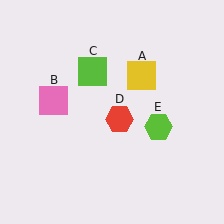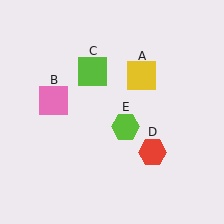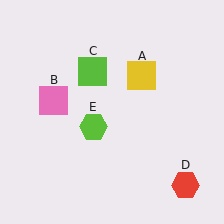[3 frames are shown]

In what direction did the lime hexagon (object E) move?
The lime hexagon (object E) moved left.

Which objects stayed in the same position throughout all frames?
Yellow square (object A) and pink square (object B) and lime square (object C) remained stationary.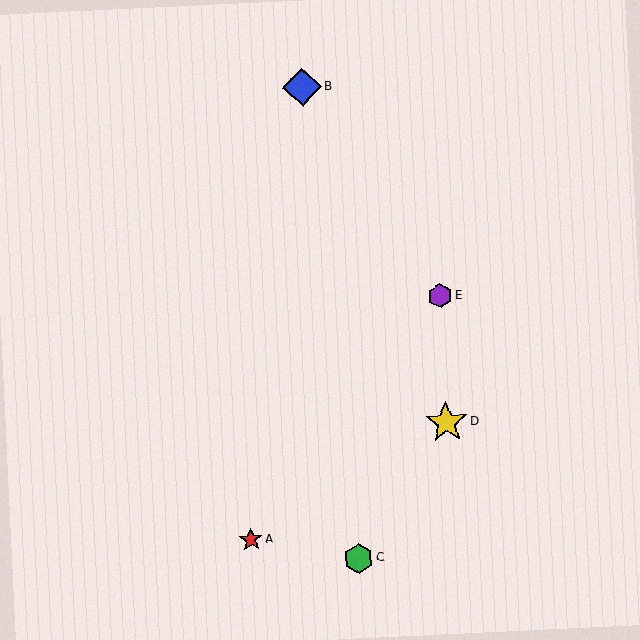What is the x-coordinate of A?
Object A is at x≈251.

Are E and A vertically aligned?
No, E is at x≈440 and A is at x≈251.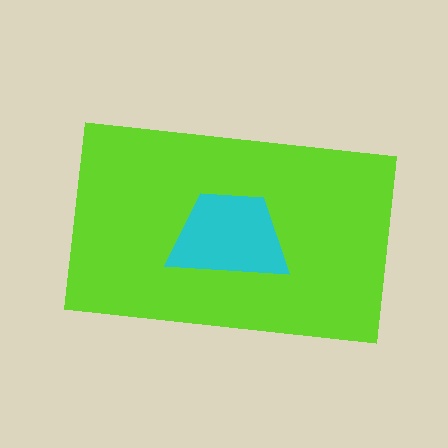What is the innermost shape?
The cyan trapezoid.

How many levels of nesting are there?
2.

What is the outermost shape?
The lime rectangle.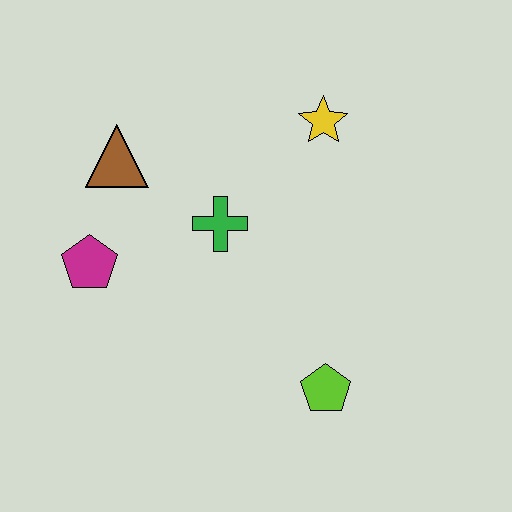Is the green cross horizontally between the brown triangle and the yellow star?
Yes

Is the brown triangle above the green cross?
Yes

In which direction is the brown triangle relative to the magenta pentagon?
The brown triangle is above the magenta pentagon.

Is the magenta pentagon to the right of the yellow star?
No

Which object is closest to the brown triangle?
The magenta pentagon is closest to the brown triangle.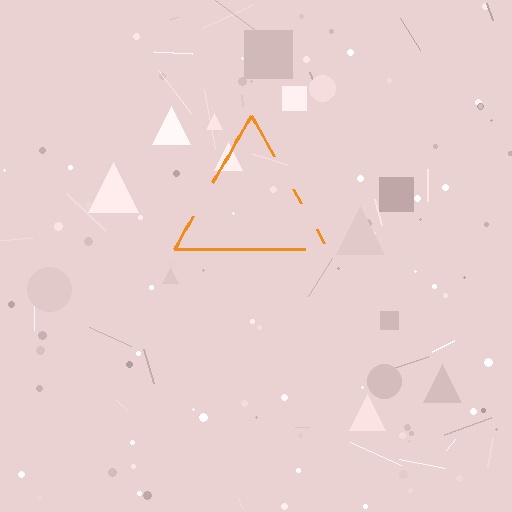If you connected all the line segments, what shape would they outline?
They would outline a triangle.